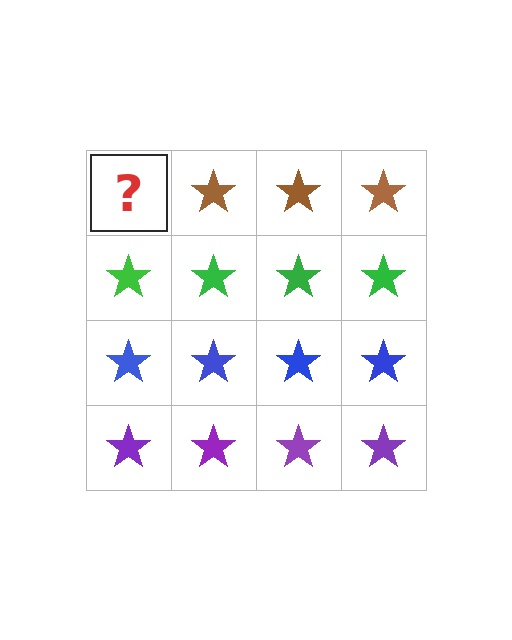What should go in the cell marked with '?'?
The missing cell should contain a brown star.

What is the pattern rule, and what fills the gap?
The rule is that each row has a consistent color. The gap should be filled with a brown star.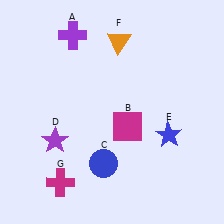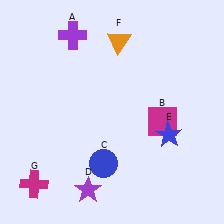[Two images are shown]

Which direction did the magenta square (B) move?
The magenta square (B) moved right.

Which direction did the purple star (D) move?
The purple star (D) moved down.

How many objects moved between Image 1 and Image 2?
3 objects moved between the two images.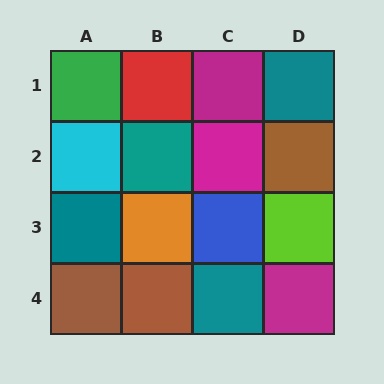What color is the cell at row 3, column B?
Orange.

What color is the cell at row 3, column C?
Blue.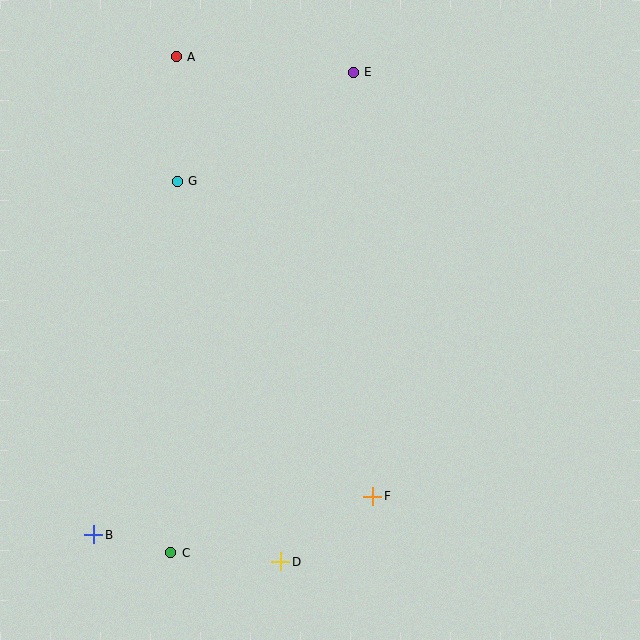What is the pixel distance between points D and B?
The distance between D and B is 189 pixels.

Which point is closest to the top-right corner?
Point E is closest to the top-right corner.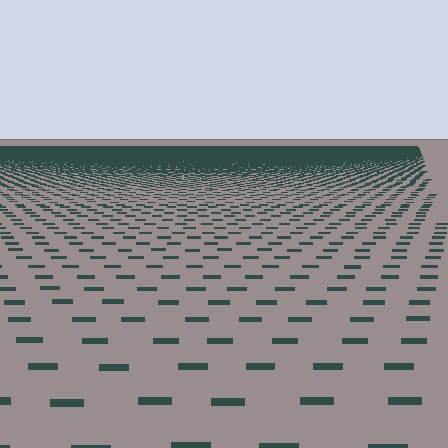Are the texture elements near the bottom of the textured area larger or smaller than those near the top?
Larger. Near the bottom, elements are closer to the viewer and appear at a bigger on-screen size.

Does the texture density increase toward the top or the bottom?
Density increases toward the top.